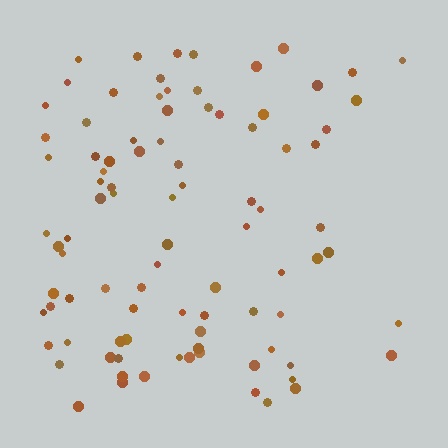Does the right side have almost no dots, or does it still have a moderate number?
Still a moderate number, just noticeably fewer than the left.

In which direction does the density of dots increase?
From right to left, with the left side densest.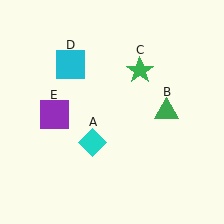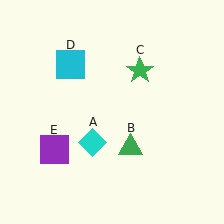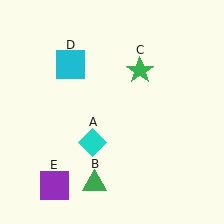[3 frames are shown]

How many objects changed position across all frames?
2 objects changed position: green triangle (object B), purple square (object E).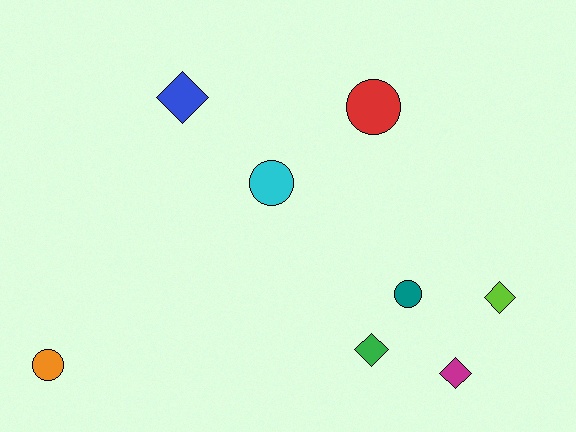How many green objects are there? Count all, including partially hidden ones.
There is 1 green object.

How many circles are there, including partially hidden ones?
There are 4 circles.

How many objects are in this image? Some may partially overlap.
There are 8 objects.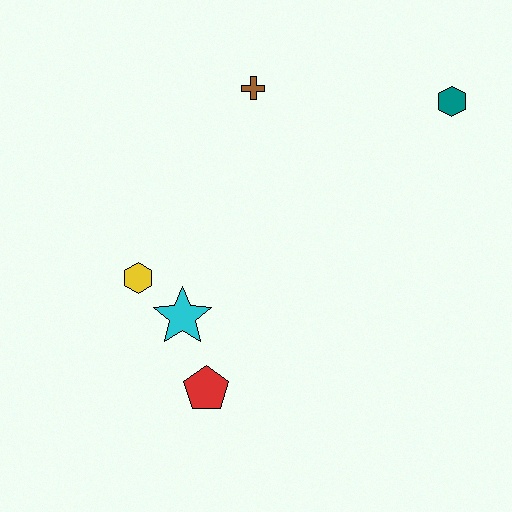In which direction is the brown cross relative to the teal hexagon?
The brown cross is to the left of the teal hexagon.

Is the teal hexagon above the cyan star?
Yes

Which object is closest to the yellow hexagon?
The cyan star is closest to the yellow hexagon.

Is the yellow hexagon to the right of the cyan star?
No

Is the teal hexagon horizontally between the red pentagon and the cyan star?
No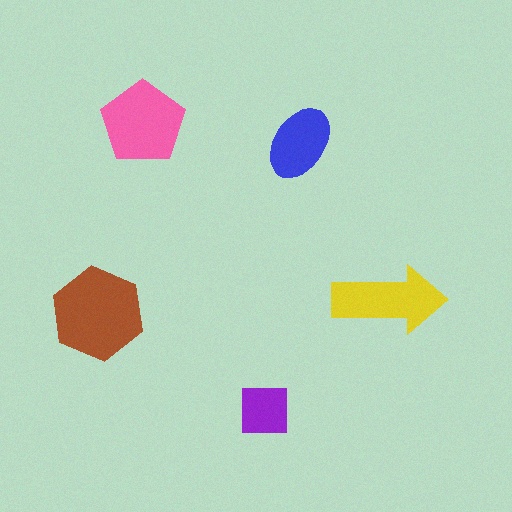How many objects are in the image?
There are 5 objects in the image.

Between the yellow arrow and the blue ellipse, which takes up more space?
The yellow arrow.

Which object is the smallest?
The purple square.